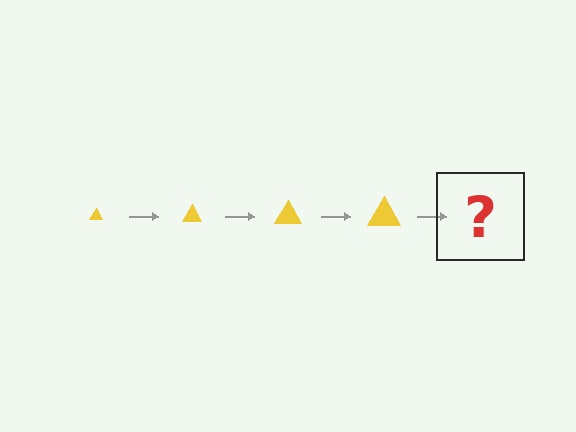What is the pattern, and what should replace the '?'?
The pattern is that the triangle gets progressively larger each step. The '?' should be a yellow triangle, larger than the previous one.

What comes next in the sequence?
The next element should be a yellow triangle, larger than the previous one.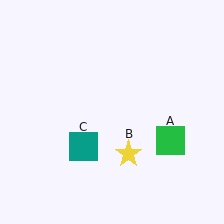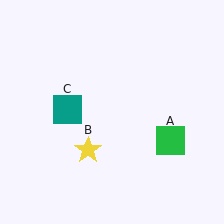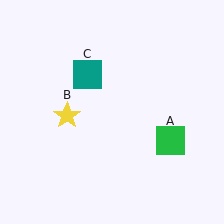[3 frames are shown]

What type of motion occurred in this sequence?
The yellow star (object B), teal square (object C) rotated clockwise around the center of the scene.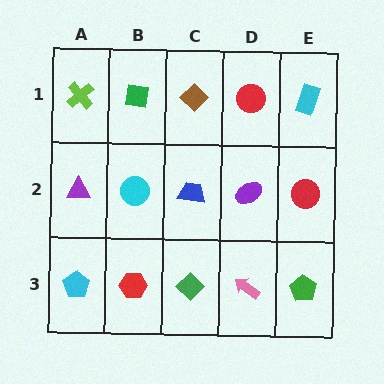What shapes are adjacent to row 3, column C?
A blue trapezoid (row 2, column C), a red hexagon (row 3, column B), a pink arrow (row 3, column D).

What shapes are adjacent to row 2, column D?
A red circle (row 1, column D), a pink arrow (row 3, column D), a blue trapezoid (row 2, column C), a red circle (row 2, column E).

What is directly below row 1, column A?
A purple triangle.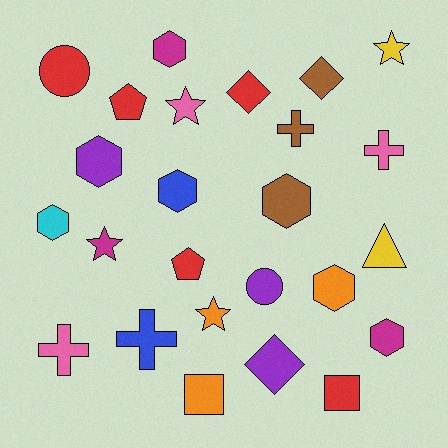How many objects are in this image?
There are 25 objects.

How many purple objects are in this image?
There are 3 purple objects.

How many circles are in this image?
There are 2 circles.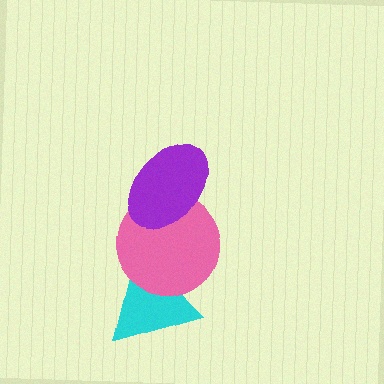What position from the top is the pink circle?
The pink circle is 2nd from the top.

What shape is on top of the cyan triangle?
The pink circle is on top of the cyan triangle.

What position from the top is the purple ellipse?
The purple ellipse is 1st from the top.